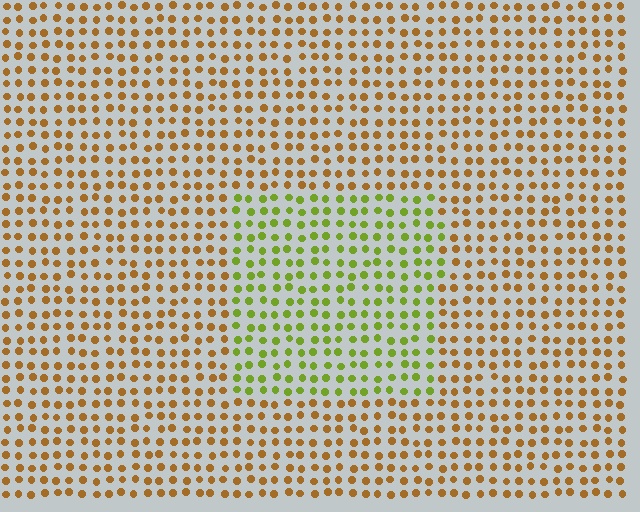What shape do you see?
I see a rectangle.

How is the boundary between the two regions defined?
The boundary is defined purely by a slight shift in hue (about 50 degrees). Spacing, size, and orientation are identical on both sides.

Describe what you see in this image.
The image is filled with small brown elements in a uniform arrangement. A rectangle-shaped region is visible where the elements are tinted to a slightly different hue, forming a subtle color boundary.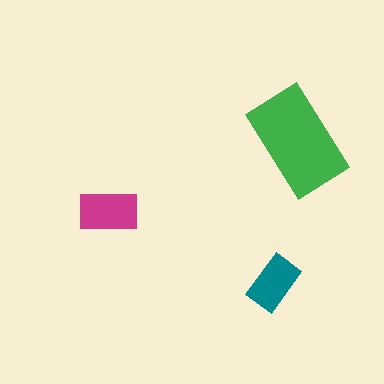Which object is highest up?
The green rectangle is topmost.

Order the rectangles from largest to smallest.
the green one, the magenta one, the teal one.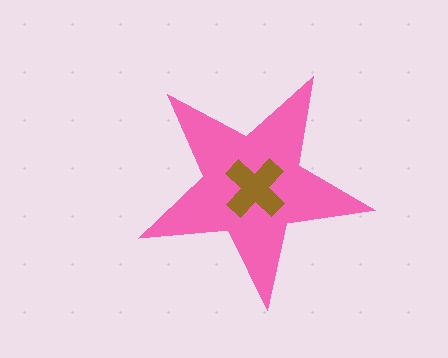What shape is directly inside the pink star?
The brown cross.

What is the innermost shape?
The brown cross.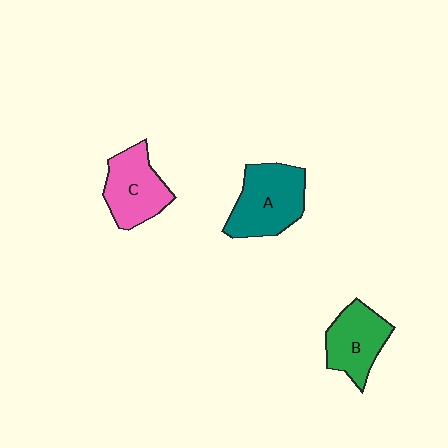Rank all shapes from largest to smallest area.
From largest to smallest: A (teal), C (pink), B (green).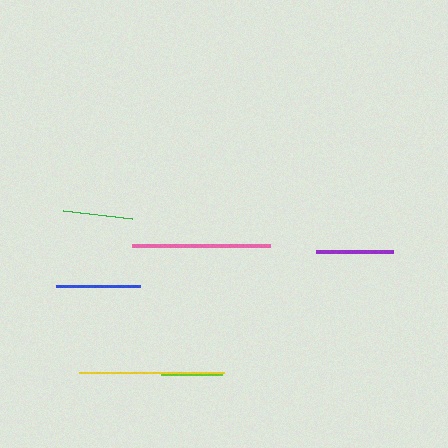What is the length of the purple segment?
The purple segment is approximately 77 pixels long.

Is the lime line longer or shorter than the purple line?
The purple line is longer than the lime line.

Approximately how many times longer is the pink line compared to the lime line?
The pink line is approximately 2.2 times the length of the lime line.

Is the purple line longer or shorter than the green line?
The purple line is longer than the green line.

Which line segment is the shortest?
The lime line is the shortest at approximately 61 pixels.